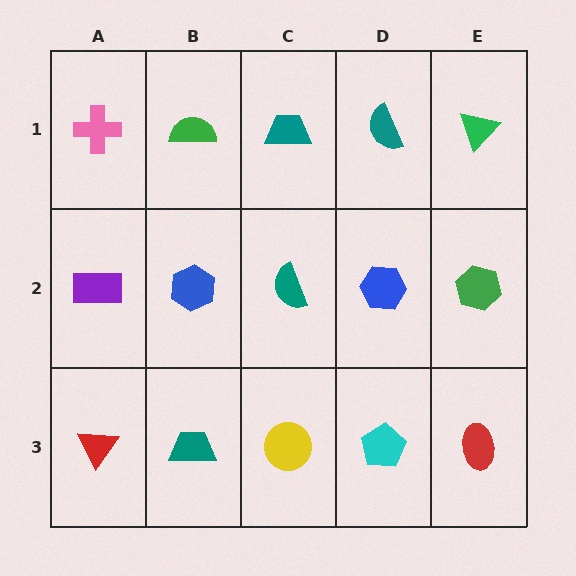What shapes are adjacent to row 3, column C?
A teal semicircle (row 2, column C), a teal trapezoid (row 3, column B), a cyan pentagon (row 3, column D).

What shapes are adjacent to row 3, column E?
A green hexagon (row 2, column E), a cyan pentagon (row 3, column D).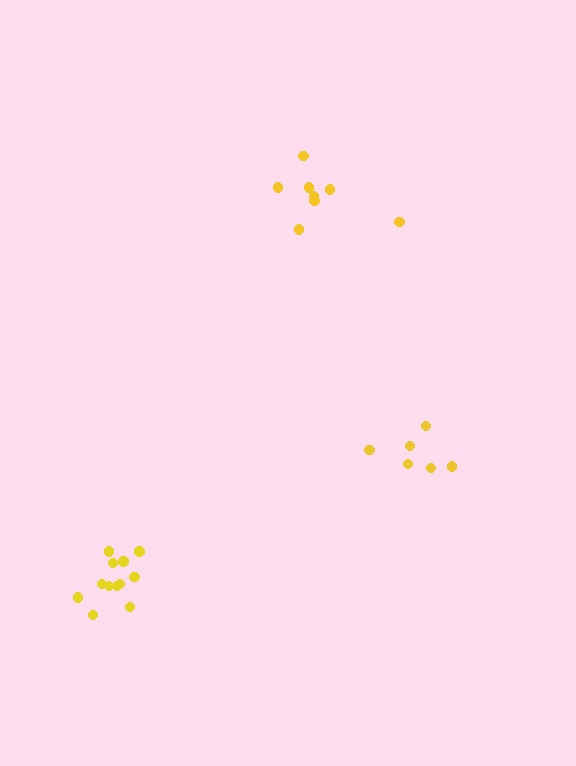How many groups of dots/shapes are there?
There are 3 groups.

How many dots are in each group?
Group 1: 12 dots, Group 2: 8 dots, Group 3: 6 dots (26 total).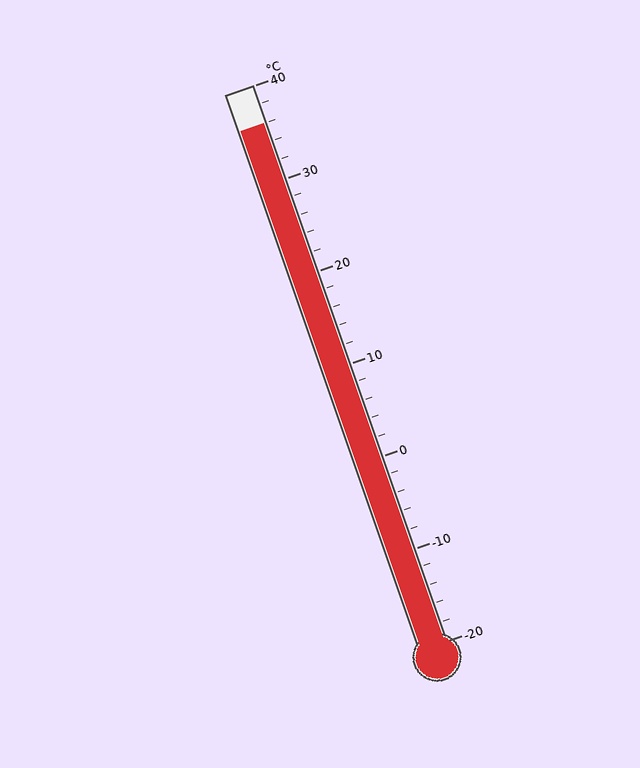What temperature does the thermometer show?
The thermometer shows approximately 36°C.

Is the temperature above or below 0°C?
The temperature is above 0°C.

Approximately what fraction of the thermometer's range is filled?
The thermometer is filled to approximately 95% of its range.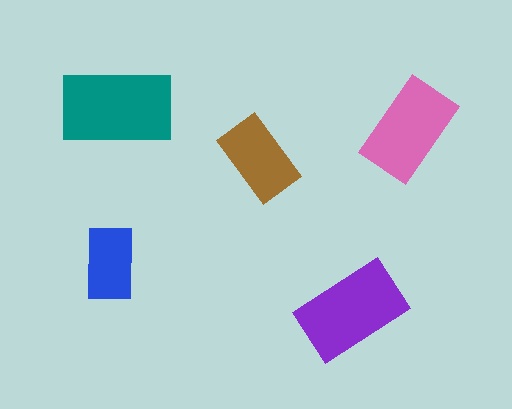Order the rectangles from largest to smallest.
the teal one, the purple one, the pink one, the brown one, the blue one.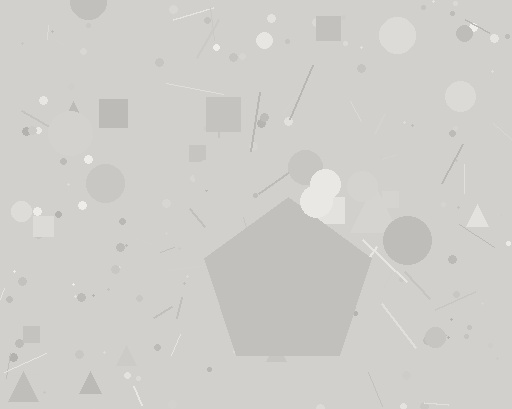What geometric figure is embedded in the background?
A pentagon is embedded in the background.